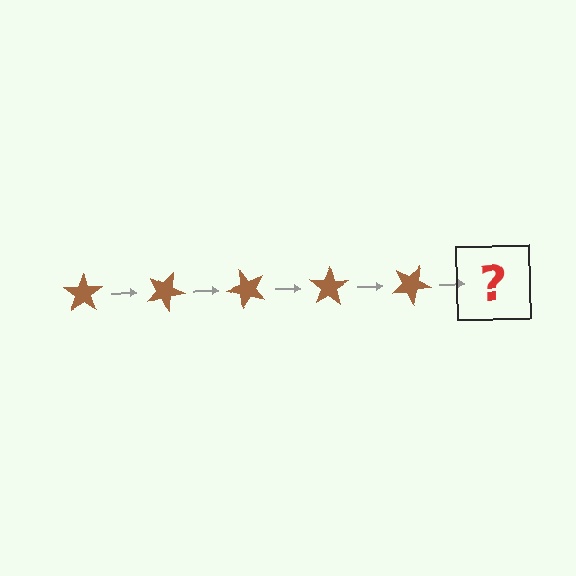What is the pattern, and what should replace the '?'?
The pattern is that the star rotates 25 degrees each step. The '?' should be a brown star rotated 125 degrees.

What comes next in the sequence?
The next element should be a brown star rotated 125 degrees.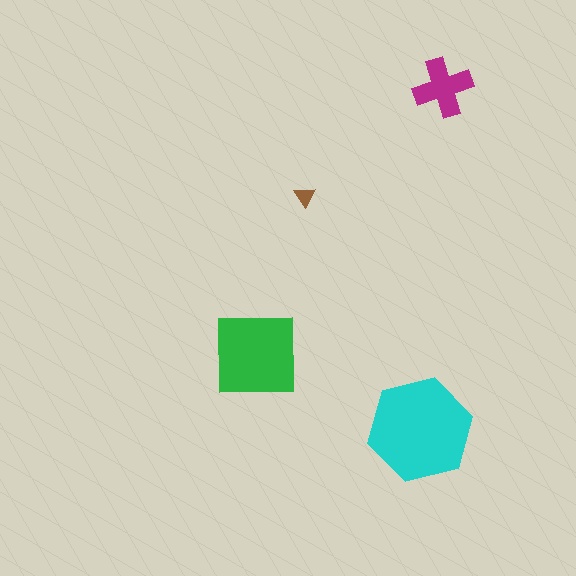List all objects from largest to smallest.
The cyan hexagon, the green square, the magenta cross, the brown triangle.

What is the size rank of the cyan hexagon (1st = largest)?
1st.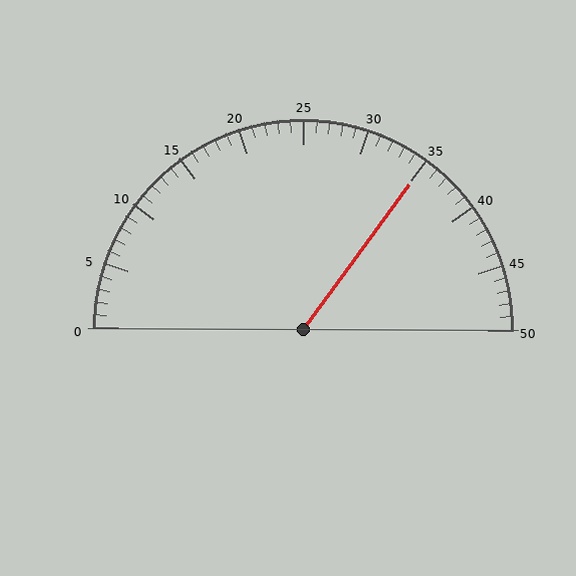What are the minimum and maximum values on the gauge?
The gauge ranges from 0 to 50.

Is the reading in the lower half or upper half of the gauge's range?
The reading is in the upper half of the range (0 to 50).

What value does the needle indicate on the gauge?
The needle indicates approximately 35.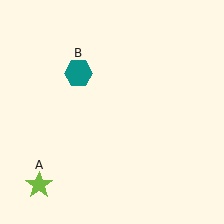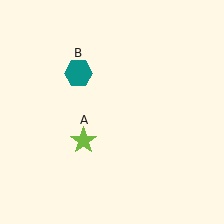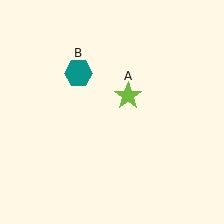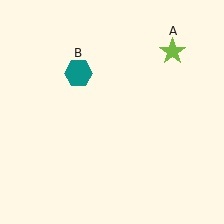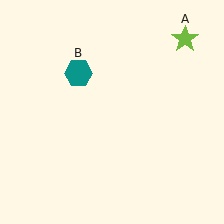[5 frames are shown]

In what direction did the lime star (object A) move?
The lime star (object A) moved up and to the right.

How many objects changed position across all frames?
1 object changed position: lime star (object A).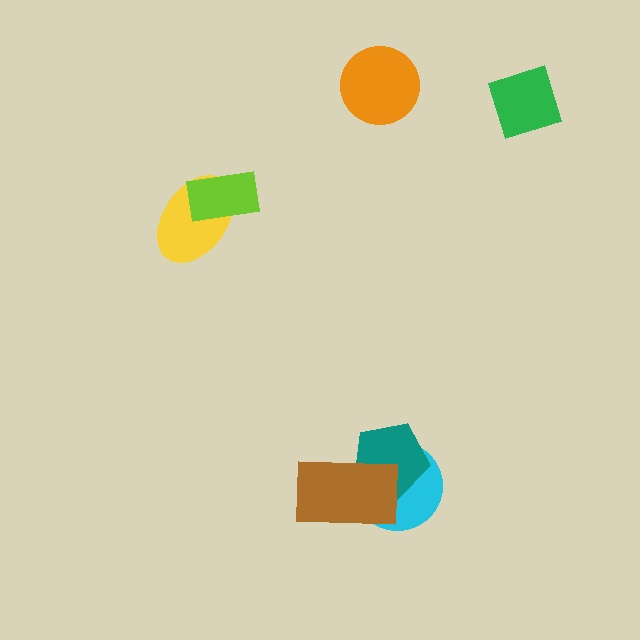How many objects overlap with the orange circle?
0 objects overlap with the orange circle.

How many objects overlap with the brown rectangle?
2 objects overlap with the brown rectangle.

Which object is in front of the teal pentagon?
The brown rectangle is in front of the teal pentagon.